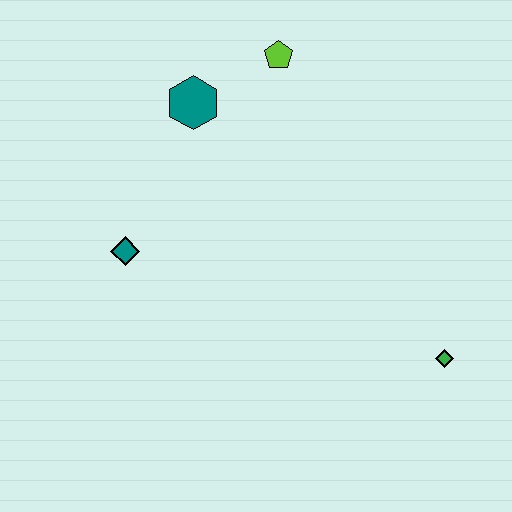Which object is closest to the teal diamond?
The teal hexagon is closest to the teal diamond.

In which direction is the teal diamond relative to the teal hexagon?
The teal diamond is below the teal hexagon.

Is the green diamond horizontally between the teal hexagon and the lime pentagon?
No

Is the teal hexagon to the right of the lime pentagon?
No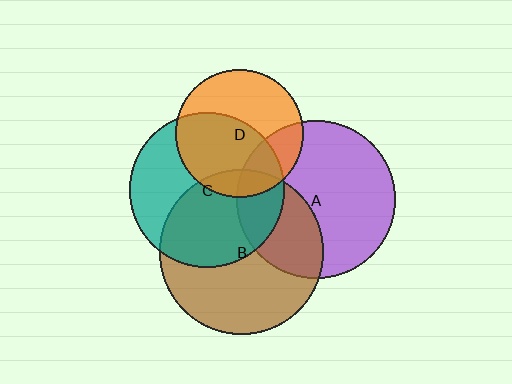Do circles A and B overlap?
Yes.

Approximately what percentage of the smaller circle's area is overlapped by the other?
Approximately 35%.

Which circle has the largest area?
Circle B (brown).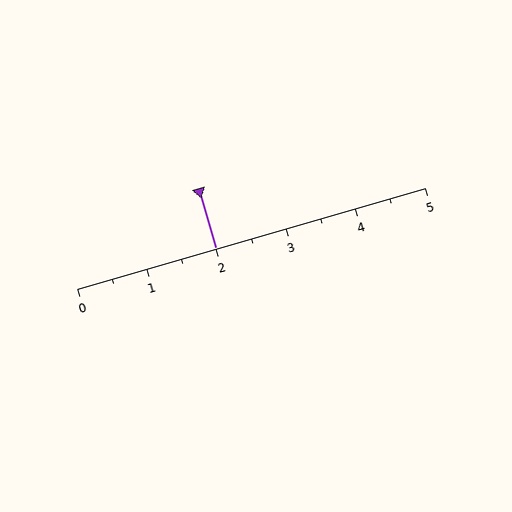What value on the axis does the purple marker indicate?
The marker indicates approximately 2.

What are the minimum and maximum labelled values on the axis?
The axis runs from 0 to 5.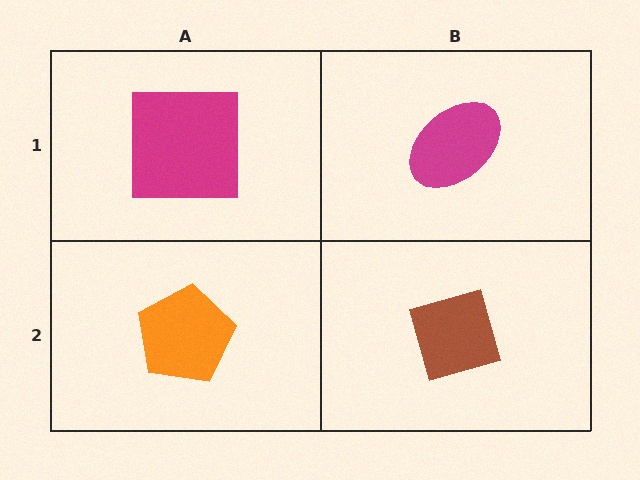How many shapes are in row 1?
2 shapes.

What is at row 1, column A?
A magenta square.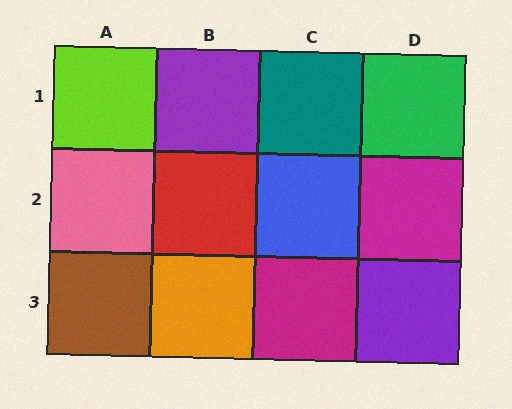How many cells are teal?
1 cell is teal.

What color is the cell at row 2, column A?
Pink.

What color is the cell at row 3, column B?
Orange.